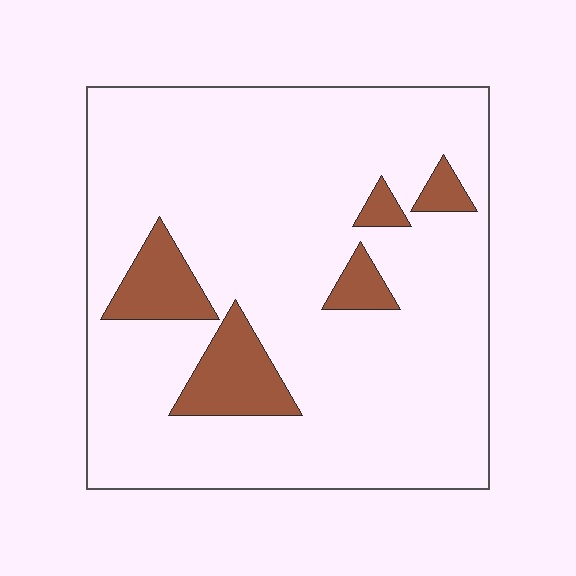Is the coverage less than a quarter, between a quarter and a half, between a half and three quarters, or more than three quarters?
Less than a quarter.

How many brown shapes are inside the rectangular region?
5.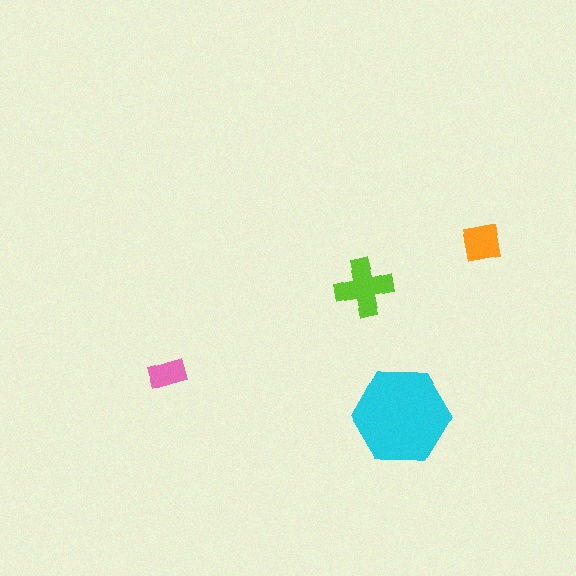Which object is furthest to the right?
The orange square is rightmost.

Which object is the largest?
The cyan hexagon.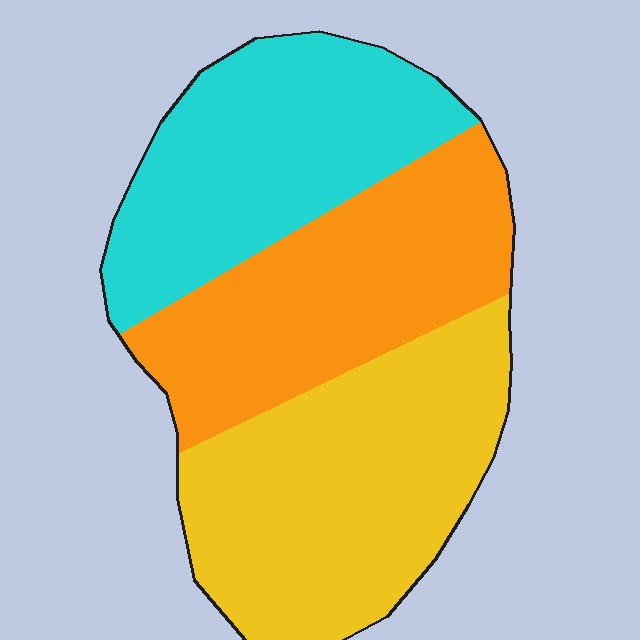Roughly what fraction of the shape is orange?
Orange takes up about one third (1/3) of the shape.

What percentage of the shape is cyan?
Cyan takes up about one third (1/3) of the shape.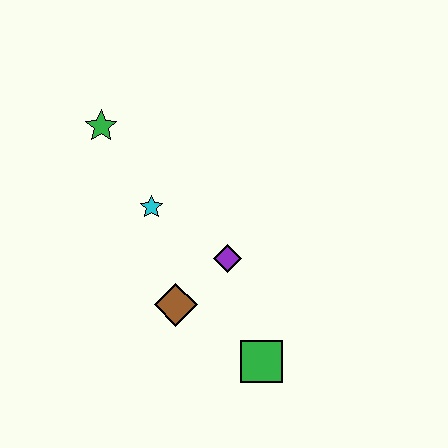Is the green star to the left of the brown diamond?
Yes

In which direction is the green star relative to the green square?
The green star is above the green square.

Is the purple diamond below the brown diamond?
No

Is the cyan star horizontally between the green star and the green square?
Yes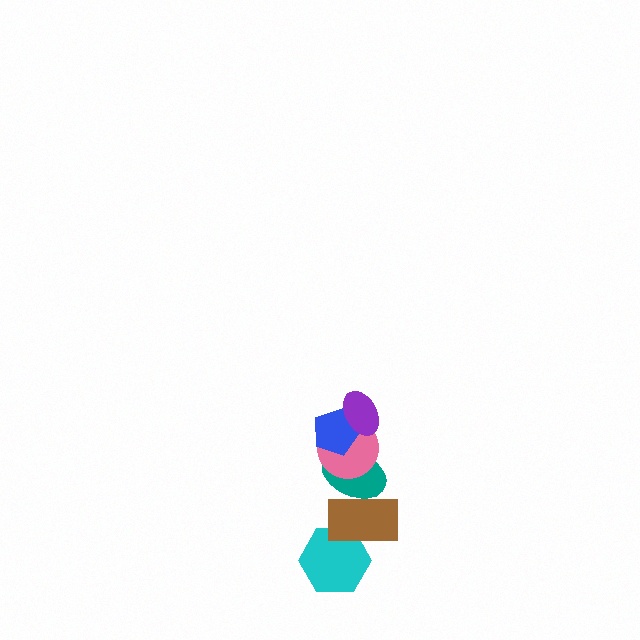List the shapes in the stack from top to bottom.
From top to bottom: the purple ellipse, the blue pentagon, the pink circle, the teal ellipse, the brown rectangle, the cyan hexagon.